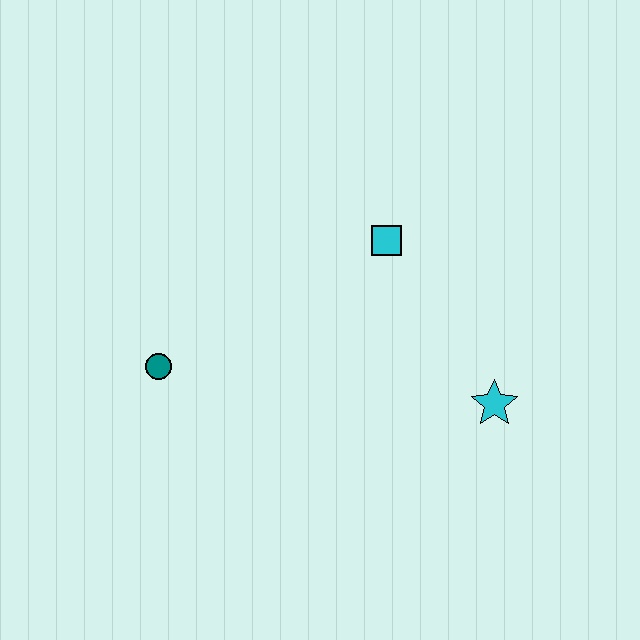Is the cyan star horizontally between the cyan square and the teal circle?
No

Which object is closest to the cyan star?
The cyan square is closest to the cyan star.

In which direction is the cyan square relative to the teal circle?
The cyan square is to the right of the teal circle.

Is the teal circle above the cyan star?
Yes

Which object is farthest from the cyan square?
The teal circle is farthest from the cyan square.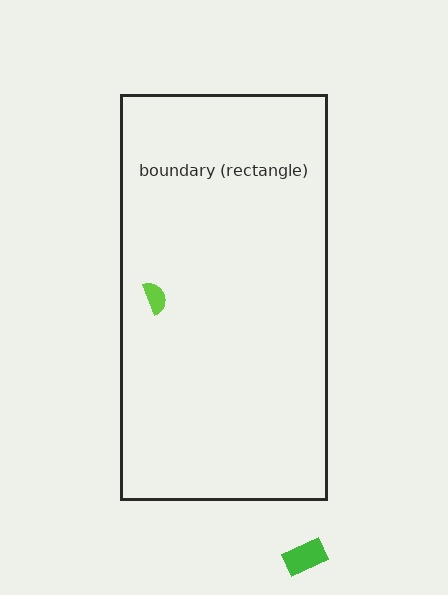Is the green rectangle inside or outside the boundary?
Outside.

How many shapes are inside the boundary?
1 inside, 1 outside.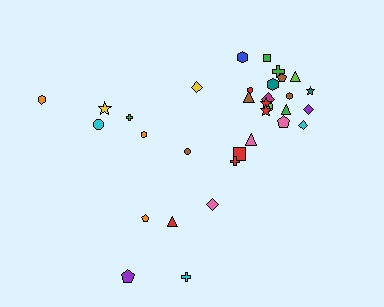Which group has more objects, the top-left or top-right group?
The top-right group.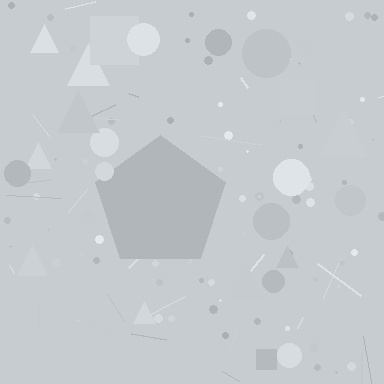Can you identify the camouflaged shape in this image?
The camouflaged shape is a pentagon.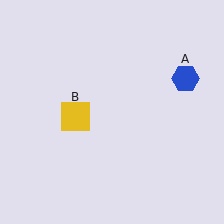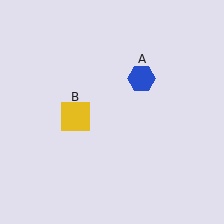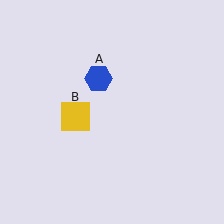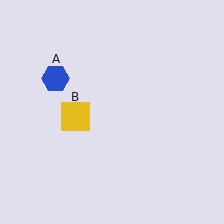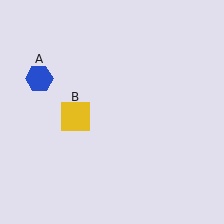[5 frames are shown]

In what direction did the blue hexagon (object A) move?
The blue hexagon (object A) moved left.